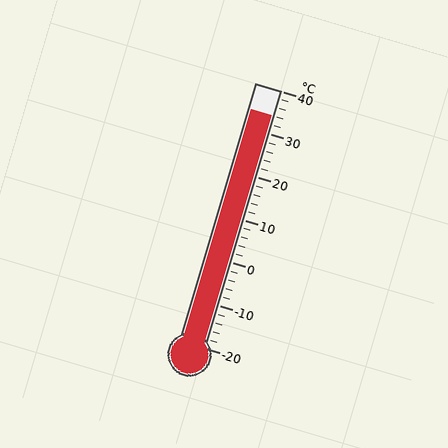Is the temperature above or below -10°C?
The temperature is above -10°C.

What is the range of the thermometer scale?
The thermometer scale ranges from -20°C to 40°C.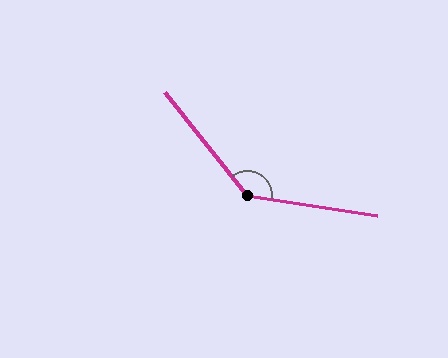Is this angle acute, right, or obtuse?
It is obtuse.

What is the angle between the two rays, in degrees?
Approximately 138 degrees.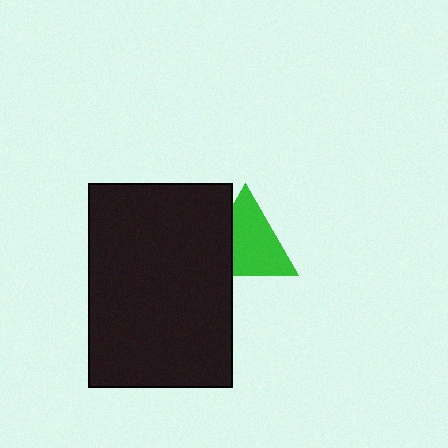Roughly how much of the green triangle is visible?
Most of it is visible (roughly 70%).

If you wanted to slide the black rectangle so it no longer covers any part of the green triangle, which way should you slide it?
Slide it left — that is the most direct way to separate the two shapes.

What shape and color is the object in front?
The object in front is a black rectangle.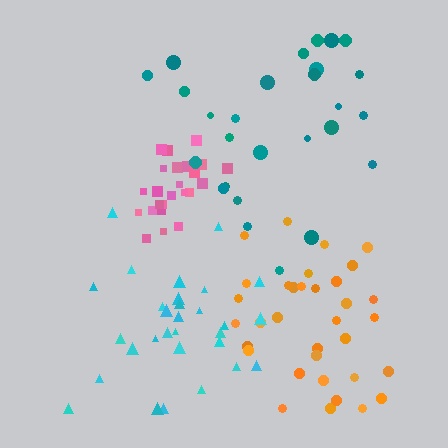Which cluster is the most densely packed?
Pink.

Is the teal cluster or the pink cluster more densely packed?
Pink.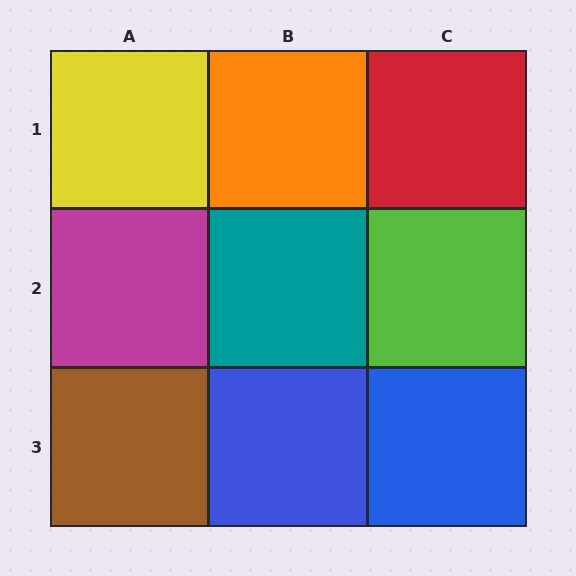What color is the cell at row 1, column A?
Yellow.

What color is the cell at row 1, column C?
Red.